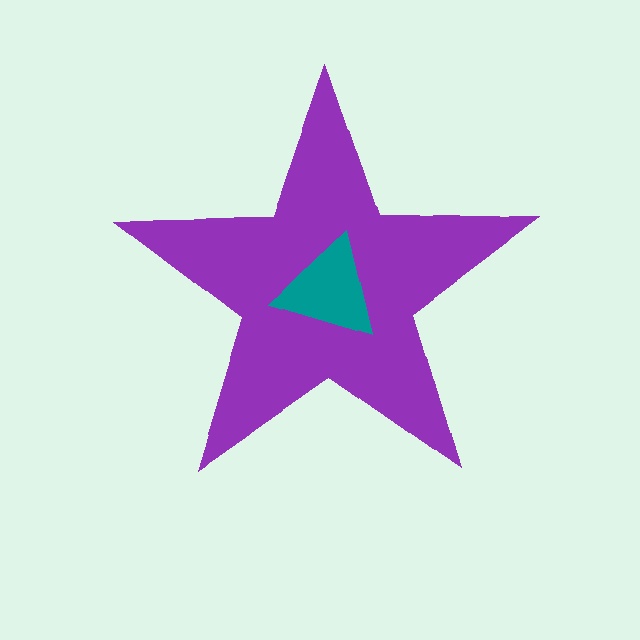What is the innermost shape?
The teal triangle.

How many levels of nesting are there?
2.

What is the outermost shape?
The purple star.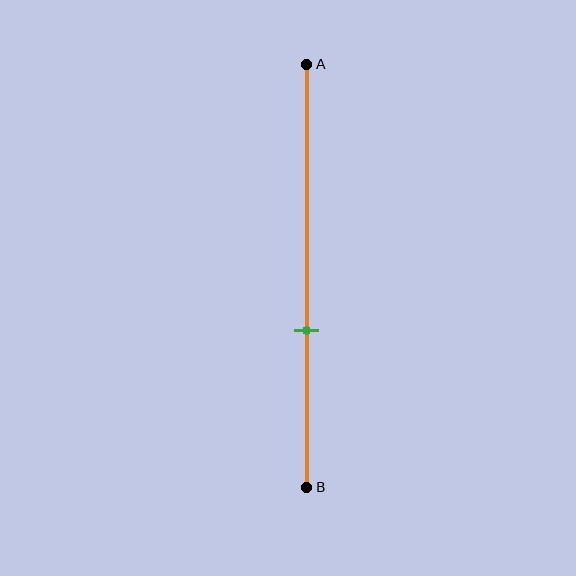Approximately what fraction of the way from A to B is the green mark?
The green mark is approximately 65% of the way from A to B.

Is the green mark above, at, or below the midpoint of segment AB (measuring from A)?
The green mark is below the midpoint of segment AB.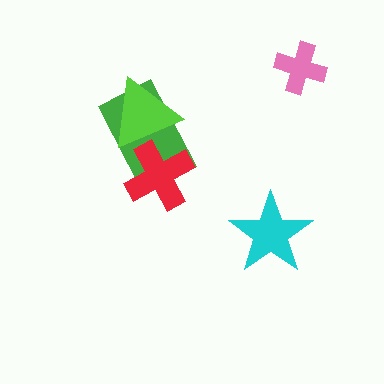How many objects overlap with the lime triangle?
2 objects overlap with the lime triangle.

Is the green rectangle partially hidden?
Yes, it is partially covered by another shape.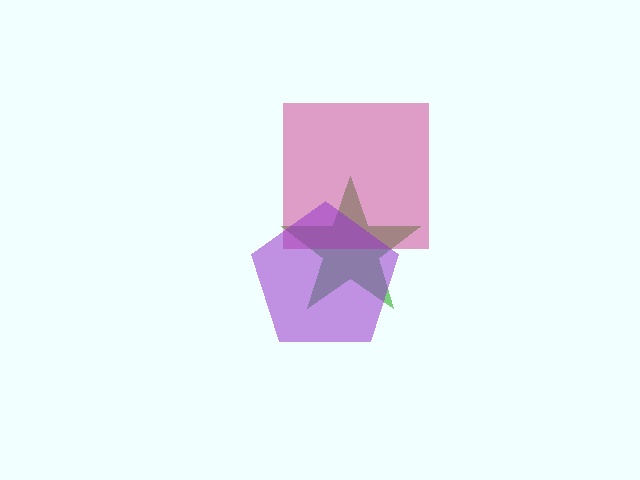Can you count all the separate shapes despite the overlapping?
Yes, there are 3 separate shapes.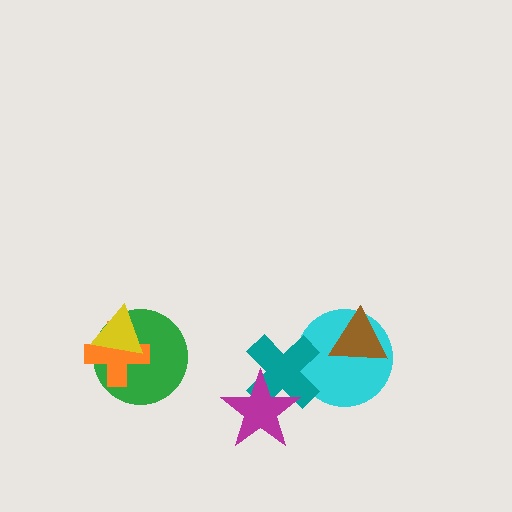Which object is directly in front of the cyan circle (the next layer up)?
The teal cross is directly in front of the cyan circle.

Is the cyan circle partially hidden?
Yes, it is partially covered by another shape.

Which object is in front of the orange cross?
The yellow triangle is in front of the orange cross.